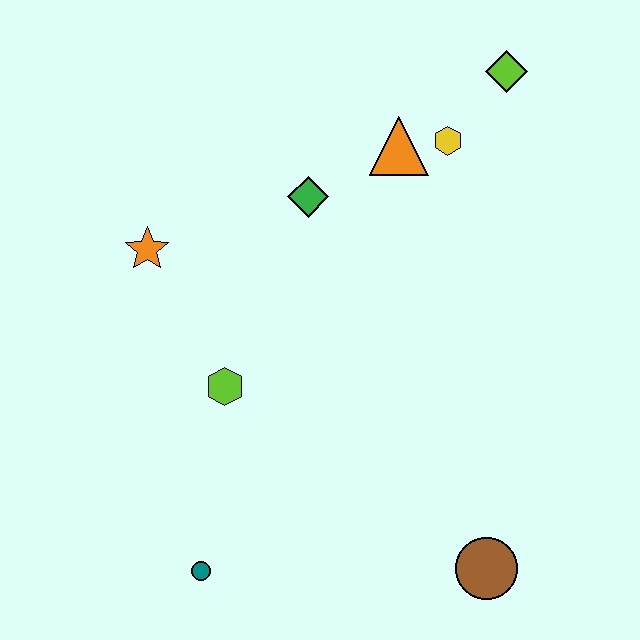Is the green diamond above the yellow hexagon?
No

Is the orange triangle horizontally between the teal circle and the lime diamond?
Yes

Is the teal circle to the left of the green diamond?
Yes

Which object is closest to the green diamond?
The orange triangle is closest to the green diamond.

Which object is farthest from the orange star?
The brown circle is farthest from the orange star.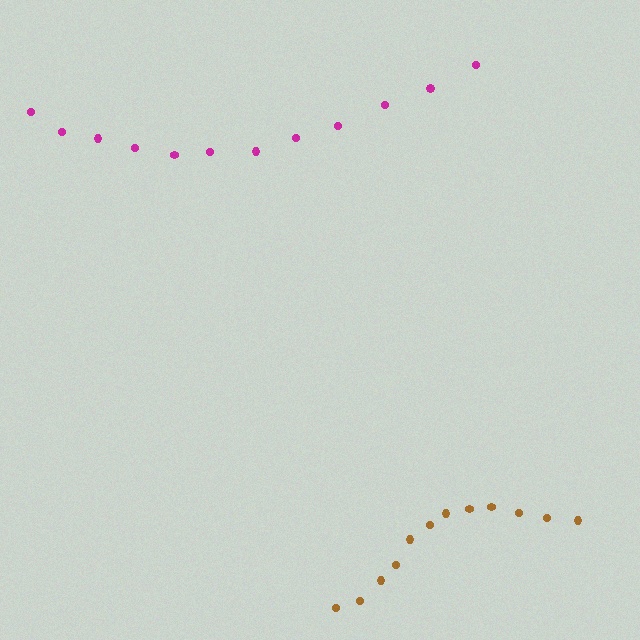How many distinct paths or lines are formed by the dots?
There are 2 distinct paths.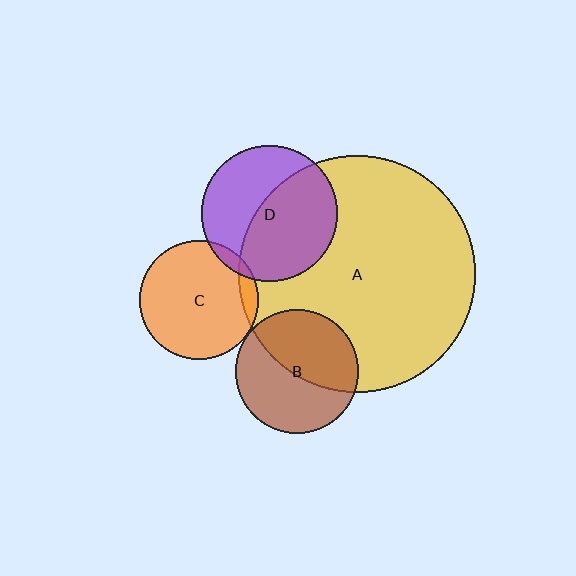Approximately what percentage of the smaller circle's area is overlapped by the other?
Approximately 55%.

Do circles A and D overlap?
Yes.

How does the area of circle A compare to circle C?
Approximately 4.0 times.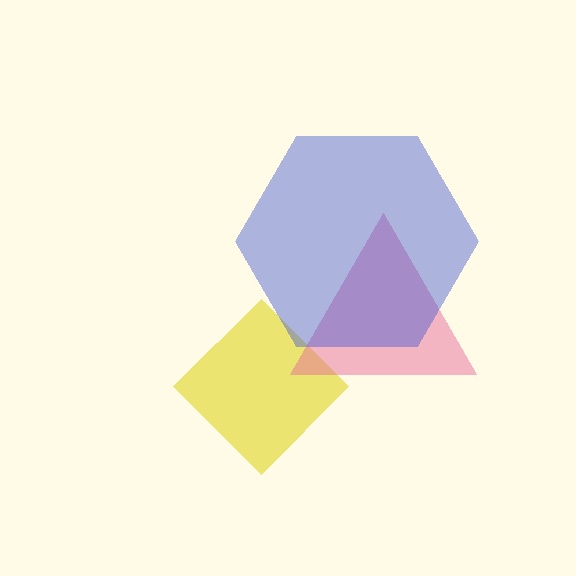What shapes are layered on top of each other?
The layered shapes are: a yellow diamond, a pink triangle, a blue hexagon.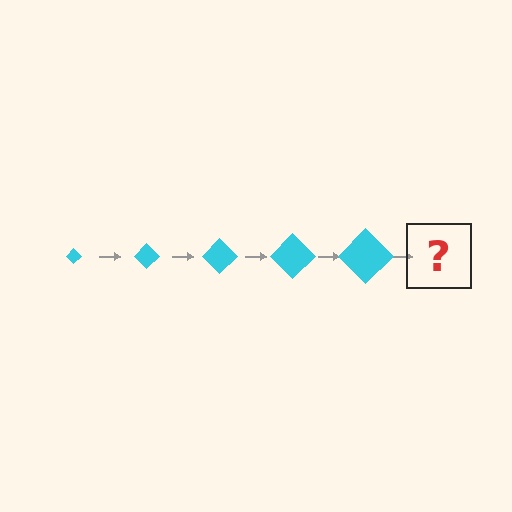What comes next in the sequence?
The next element should be a cyan diamond, larger than the previous one.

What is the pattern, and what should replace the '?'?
The pattern is that the diamond gets progressively larger each step. The '?' should be a cyan diamond, larger than the previous one.